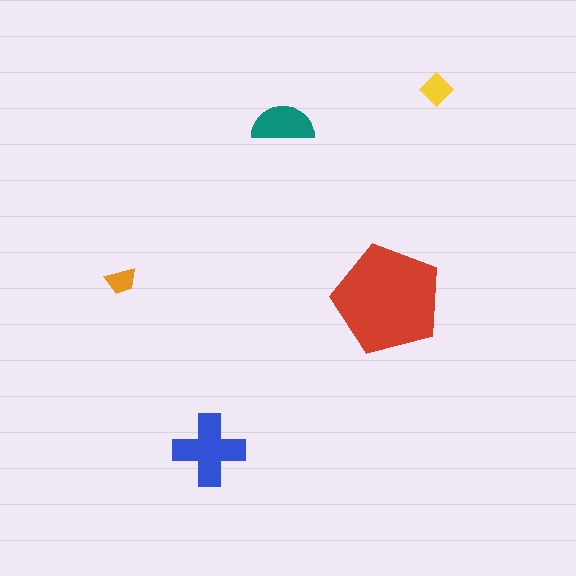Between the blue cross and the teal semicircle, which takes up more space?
The blue cross.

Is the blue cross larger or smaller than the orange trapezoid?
Larger.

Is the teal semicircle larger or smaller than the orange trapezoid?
Larger.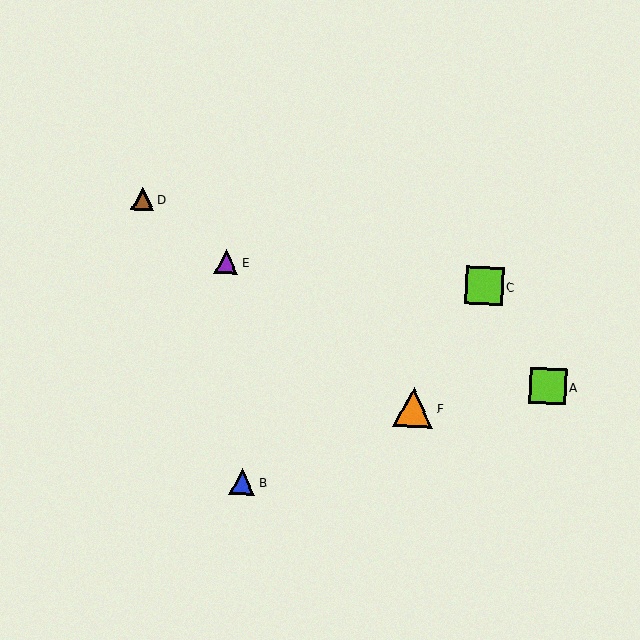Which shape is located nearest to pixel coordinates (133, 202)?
The brown triangle (labeled D) at (143, 199) is nearest to that location.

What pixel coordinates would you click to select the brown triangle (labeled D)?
Click at (143, 199) to select the brown triangle D.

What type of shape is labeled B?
Shape B is a blue triangle.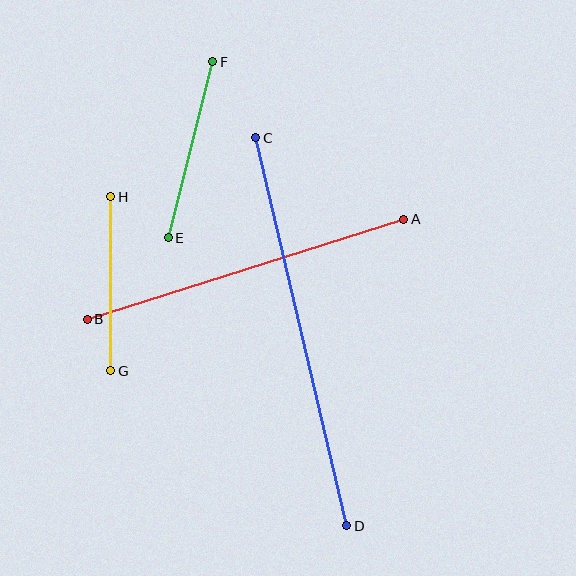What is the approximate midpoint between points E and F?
The midpoint is at approximately (190, 150) pixels.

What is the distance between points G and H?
The distance is approximately 174 pixels.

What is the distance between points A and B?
The distance is approximately 332 pixels.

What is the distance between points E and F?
The distance is approximately 182 pixels.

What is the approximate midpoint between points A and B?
The midpoint is at approximately (245, 269) pixels.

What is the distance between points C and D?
The distance is approximately 398 pixels.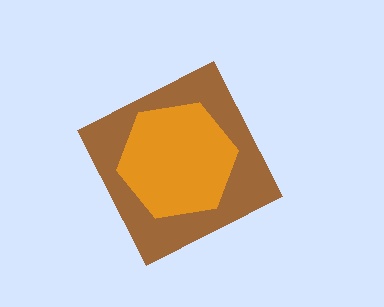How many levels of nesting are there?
2.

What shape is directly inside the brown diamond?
The orange hexagon.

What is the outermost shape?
The brown diamond.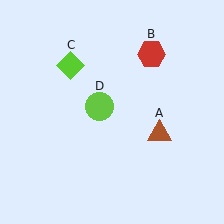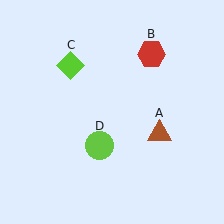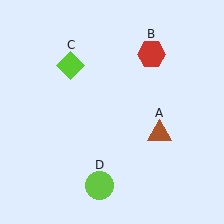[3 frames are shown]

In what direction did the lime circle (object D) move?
The lime circle (object D) moved down.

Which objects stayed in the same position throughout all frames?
Brown triangle (object A) and red hexagon (object B) and lime diamond (object C) remained stationary.